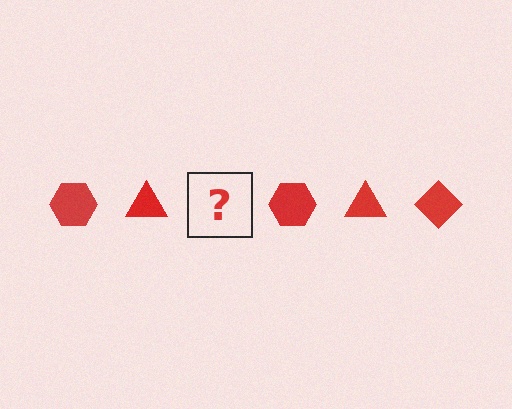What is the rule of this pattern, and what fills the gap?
The rule is that the pattern cycles through hexagon, triangle, diamond shapes in red. The gap should be filled with a red diamond.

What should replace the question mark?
The question mark should be replaced with a red diamond.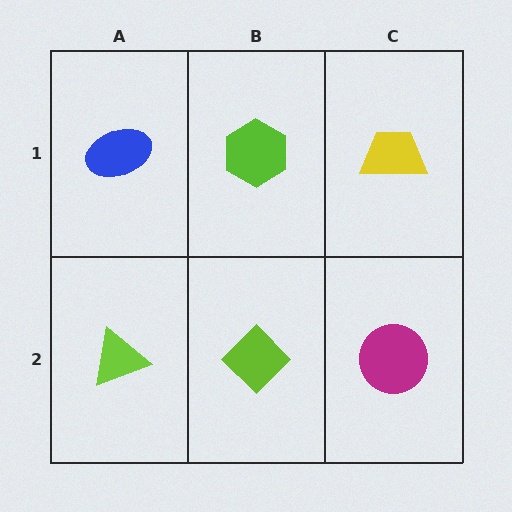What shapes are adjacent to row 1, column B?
A lime diamond (row 2, column B), a blue ellipse (row 1, column A), a yellow trapezoid (row 1, column C).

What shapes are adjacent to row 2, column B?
A lime hexagon (row 1, column B), a lime triangle (row 2, column A), a magenta circle (row 2, column C).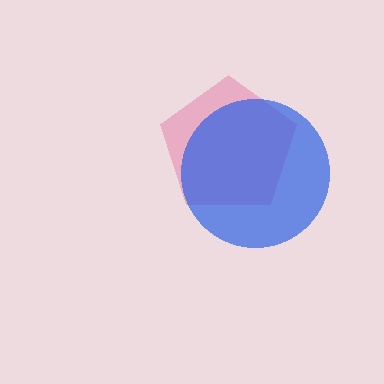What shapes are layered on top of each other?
The layered shapes are: a pink pentagon, a blue circle.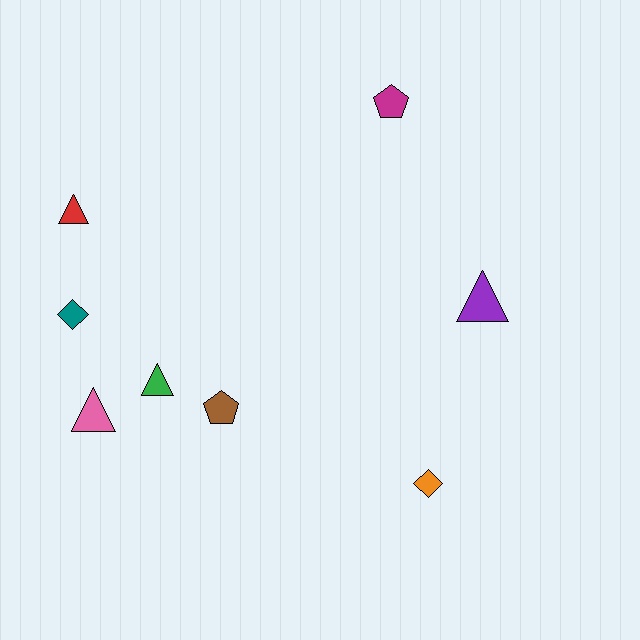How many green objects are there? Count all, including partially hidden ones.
There is 1 green object.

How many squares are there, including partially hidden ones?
There are no squares.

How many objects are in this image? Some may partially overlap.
There are 8 objects.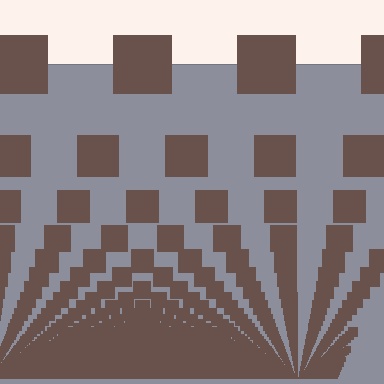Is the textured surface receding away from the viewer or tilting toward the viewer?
The surface appears to tilt toward the viewer. Texture elements get larger and sparser toward the top.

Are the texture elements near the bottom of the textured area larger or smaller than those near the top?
Smaller. The gradient is inverted — elements near the bottom are smaller and denser.